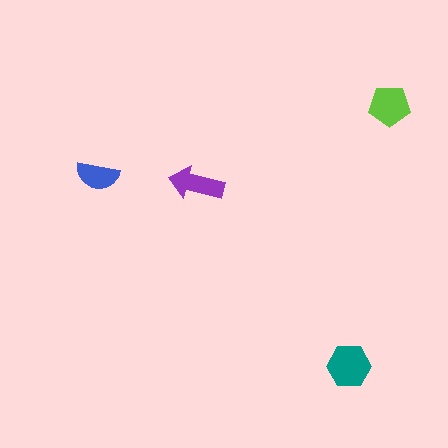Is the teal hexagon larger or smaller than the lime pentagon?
Larger.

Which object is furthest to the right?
The lime pentagon is rightmost.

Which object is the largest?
The teal hexagon.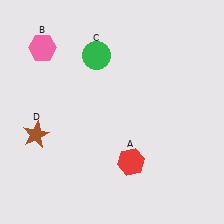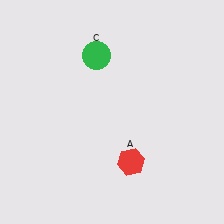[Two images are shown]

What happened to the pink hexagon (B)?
The pink hexagon (B) was removed in Image 2. It was in the top-left area of Image 1.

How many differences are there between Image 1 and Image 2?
There are 2 differences between the two images.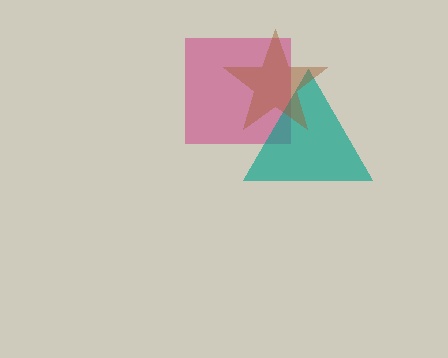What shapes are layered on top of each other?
The layered shapes are: a magenta square, a teal triangle, a brown star.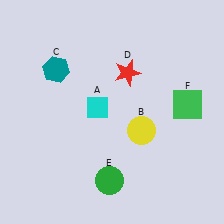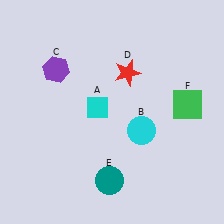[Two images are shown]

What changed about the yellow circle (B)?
In Image 1, B is yellow. In Image 2, it changed to cyan.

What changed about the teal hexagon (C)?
In Image 1, C is teal. In Image 2, it changed to purple.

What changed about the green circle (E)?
In Image 1, E is green. In Image 2, it changed to teal.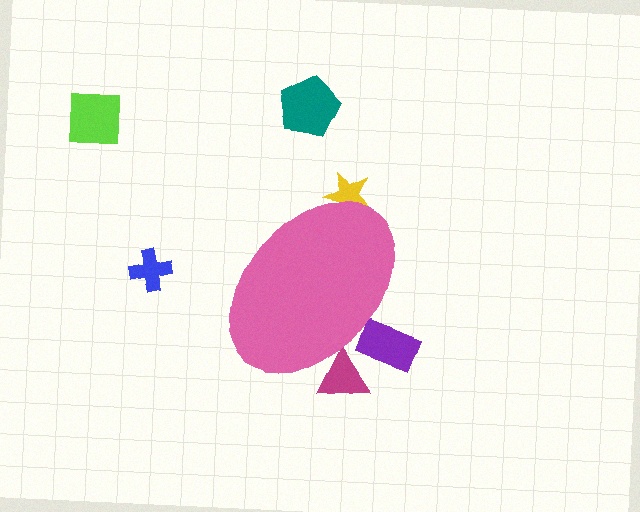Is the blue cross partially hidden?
No, the blue cross is fully visible.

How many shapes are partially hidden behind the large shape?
3 shapes are partially hidden.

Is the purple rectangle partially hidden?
Yes, the purple rectangle is partially hidden behind the pink ellipse.